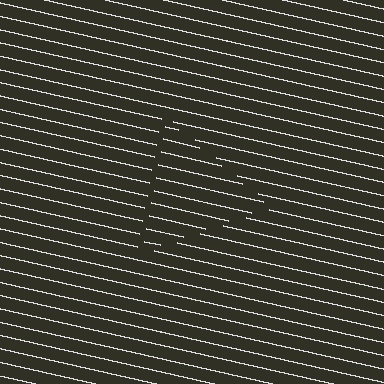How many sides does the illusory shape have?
3 sides — the line-ends trace a triangle.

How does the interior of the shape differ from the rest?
The interior of the shape contains the same grating, shifted by half a period — the contour is defined by the phase discontinuity where line-ends from the inner and outer gratings abut.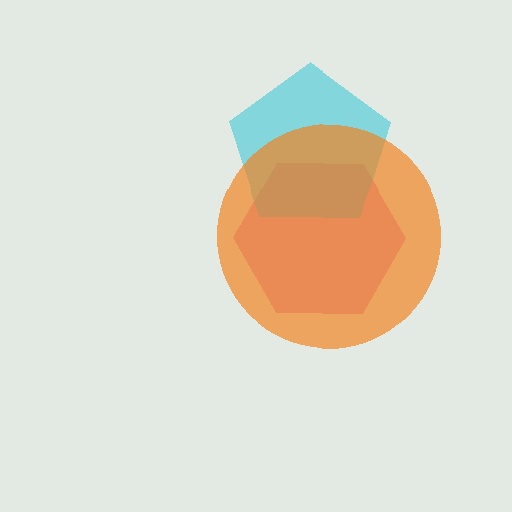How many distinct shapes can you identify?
There are 3 distinct shapes: a magenta hexagon, a cyan pentagon, an orange circle.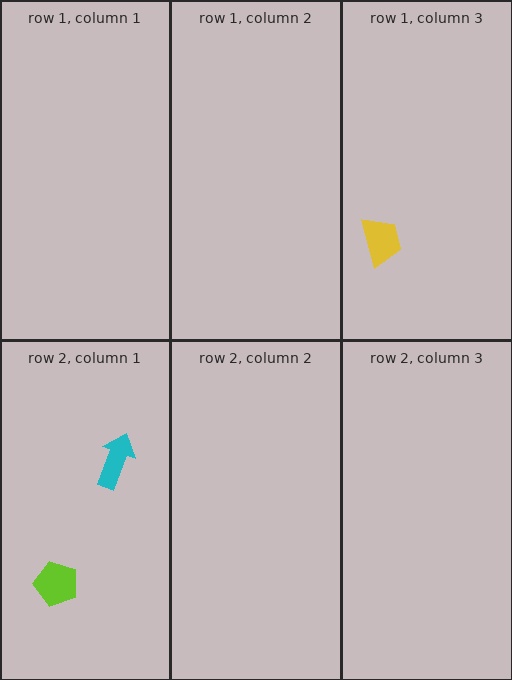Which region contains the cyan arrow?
The row 2, column 1 region.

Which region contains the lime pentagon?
The row 2, column 1 region.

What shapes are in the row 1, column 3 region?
The yellow trapezoid.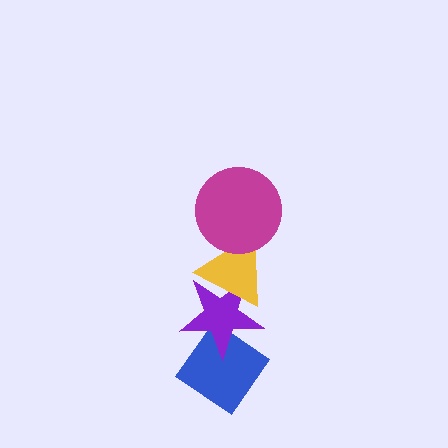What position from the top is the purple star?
The purple star is 3rd from the top.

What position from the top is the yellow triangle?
The yellow triangle is 2nd from the top.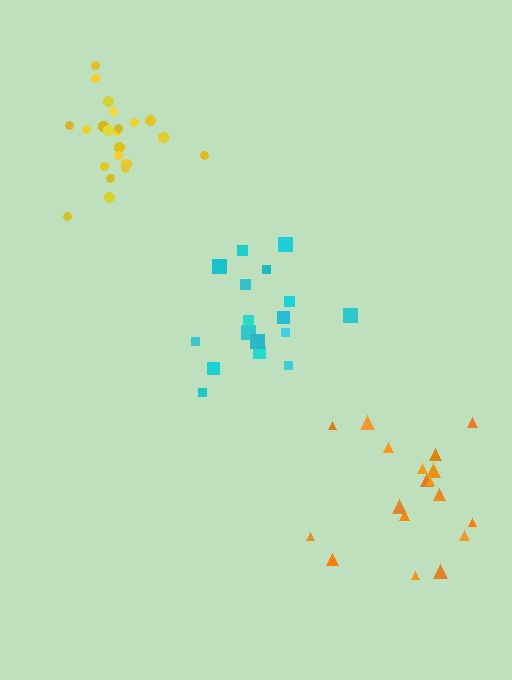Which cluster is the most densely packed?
Yellow.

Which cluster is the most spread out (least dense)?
Orange.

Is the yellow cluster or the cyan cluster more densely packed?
Yellow.